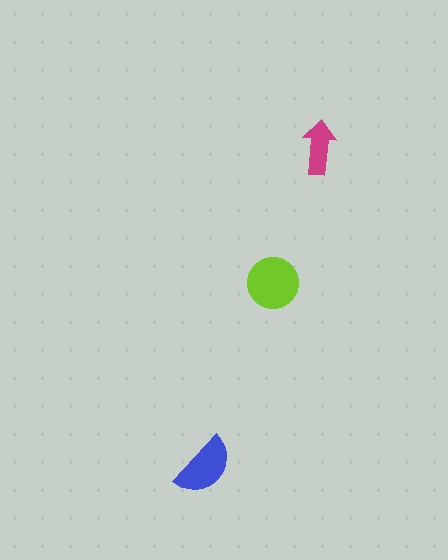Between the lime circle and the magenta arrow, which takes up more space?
The lime circle.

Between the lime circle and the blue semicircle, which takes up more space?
The lime circle.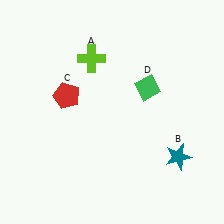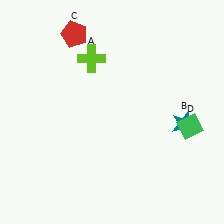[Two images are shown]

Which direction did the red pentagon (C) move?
The red pentagon (C) moved up.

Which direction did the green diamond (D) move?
The green diamond (D) moved right.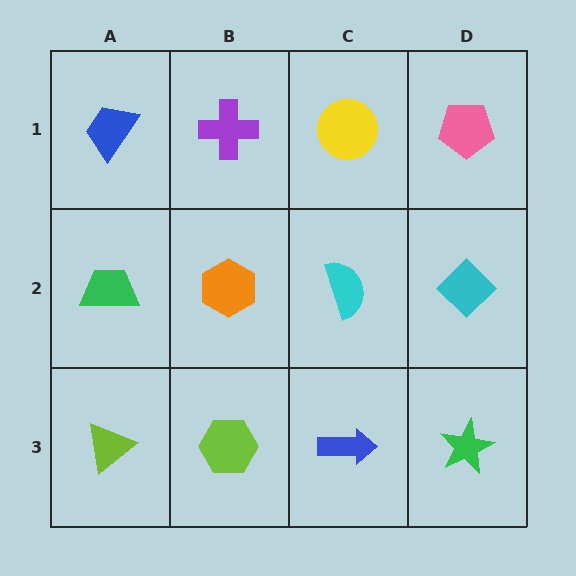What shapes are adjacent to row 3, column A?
A green trapezoid (row 2, column A), a lime hexagon (row 3, column B).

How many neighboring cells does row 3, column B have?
3.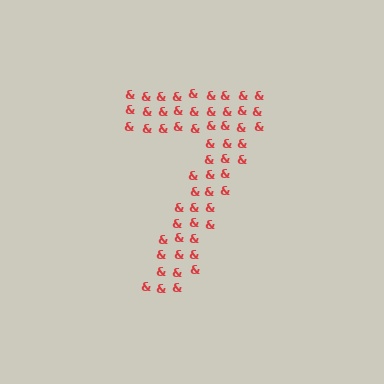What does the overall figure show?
The overall figure shows the digit 7.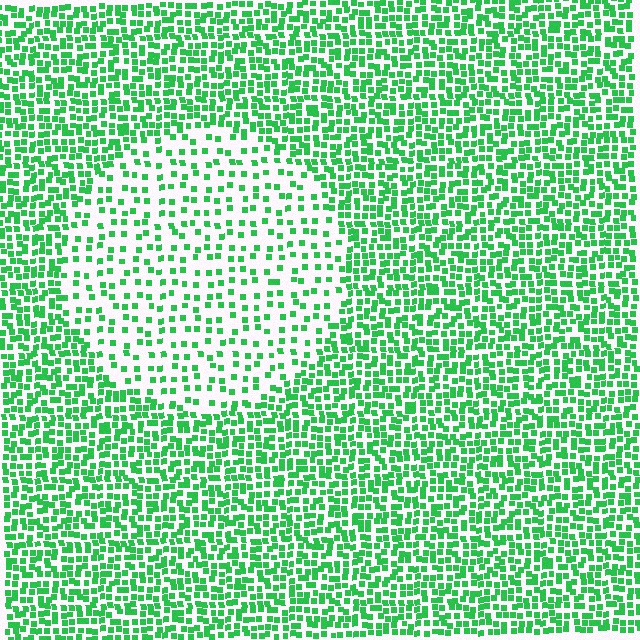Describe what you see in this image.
The image contains small green elements arranged at two different densities. A circle-shaped region is visible where the elements are less densely packed than the surrounding area.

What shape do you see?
I see a circle.